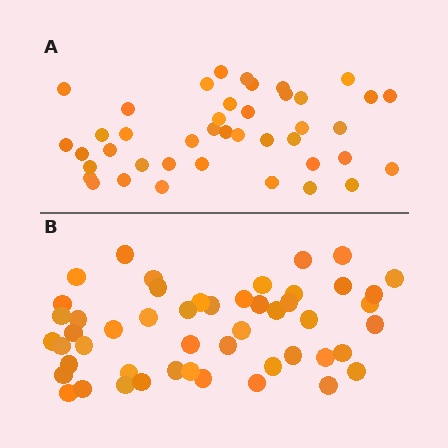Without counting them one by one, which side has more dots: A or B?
Region B (the bottom region) has more dots.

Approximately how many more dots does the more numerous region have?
Region B has roughly 8 or so more dots than region A.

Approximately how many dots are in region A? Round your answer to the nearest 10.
About 40 dots. (The exact count is 42, which rounds to 40.)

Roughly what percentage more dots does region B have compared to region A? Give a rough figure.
About 20% more.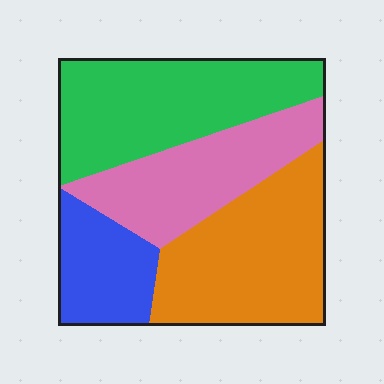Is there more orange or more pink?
Orange.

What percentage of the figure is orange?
Orange takes up about one third (1/3) of the figure.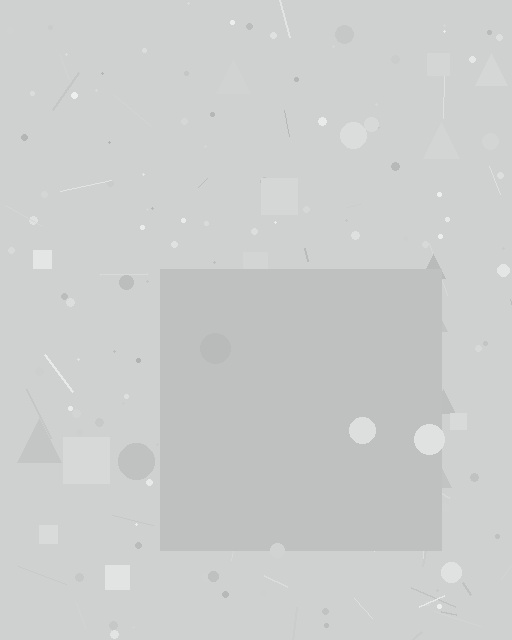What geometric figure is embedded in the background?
A square is embedded in the background.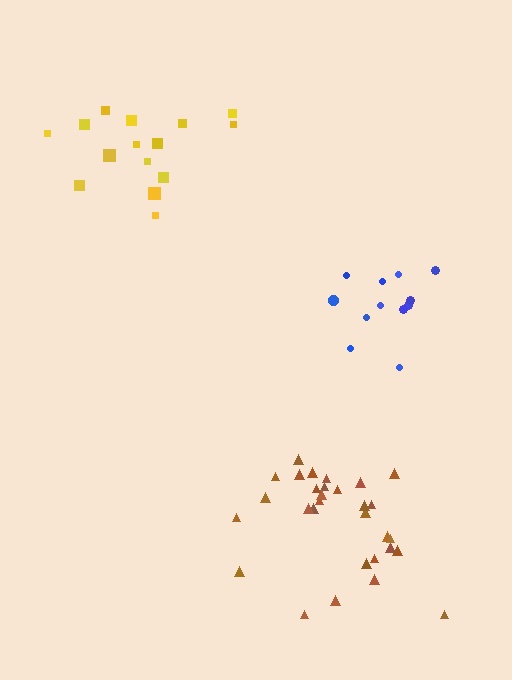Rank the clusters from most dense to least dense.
brown, blue, yellow.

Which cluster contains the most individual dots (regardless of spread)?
Brown (30).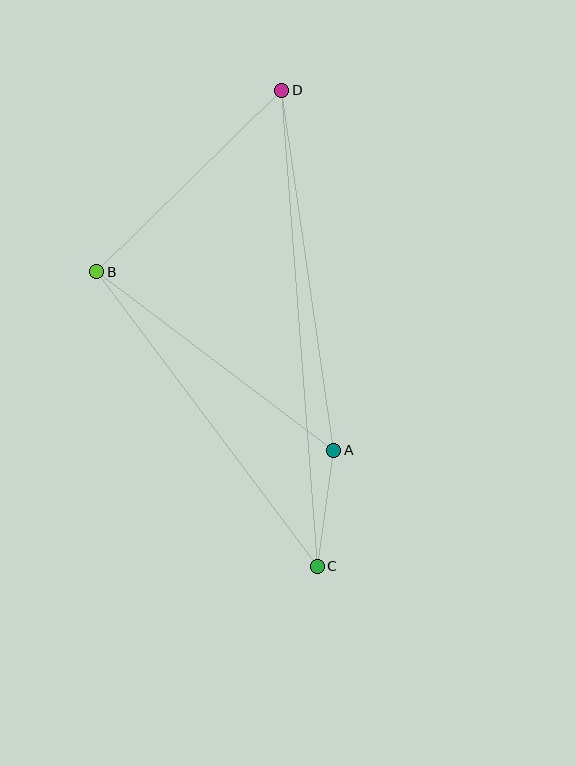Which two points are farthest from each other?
Points C and D are farthest from each other.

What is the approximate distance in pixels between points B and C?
The distance between B and C is approximately 368 pixels.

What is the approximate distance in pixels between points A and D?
The distance between A and D is approximately 364 pixels.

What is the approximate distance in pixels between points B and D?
The distance between B and D is approximately 260 pixels.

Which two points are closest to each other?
Points A and C are closest to each other.